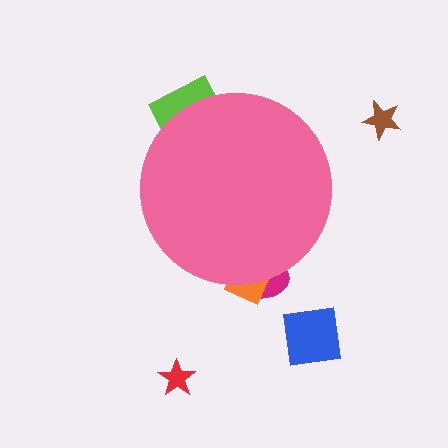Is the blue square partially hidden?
No, the blue square is fully visible.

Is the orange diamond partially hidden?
Yes, the orange diamond is partially hidden behind the pink circle.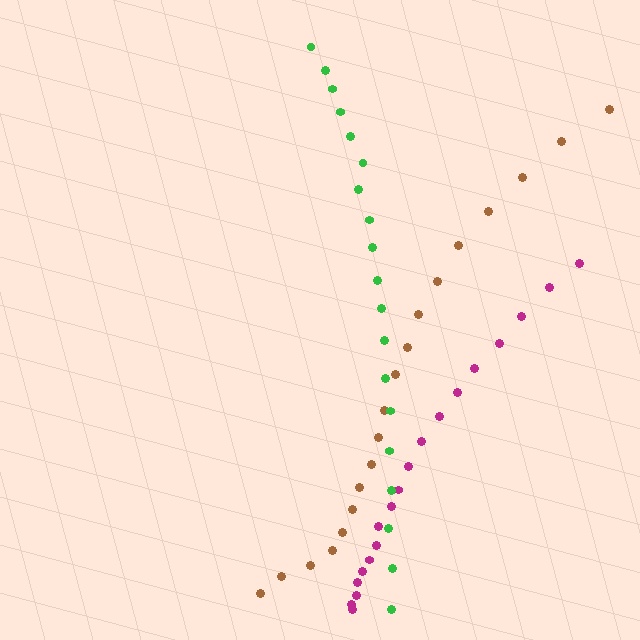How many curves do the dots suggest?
There are 3 distinct paths.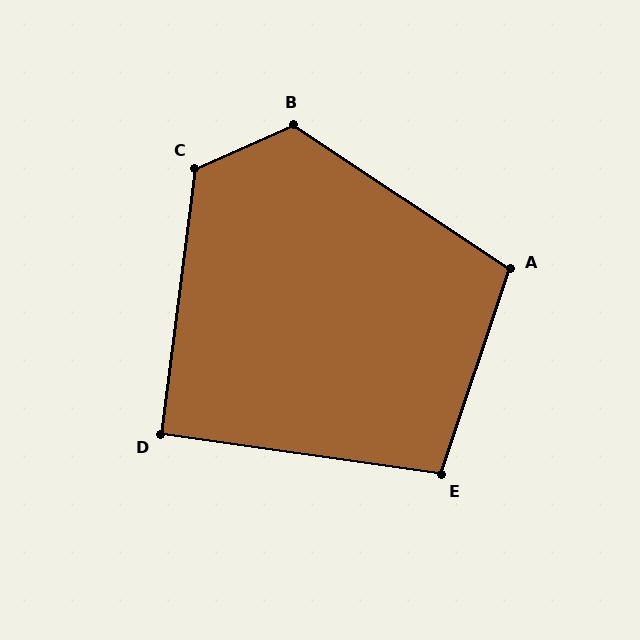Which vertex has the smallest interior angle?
D, at approximately 91 degrees.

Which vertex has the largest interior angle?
B, at approximately 123 degrees.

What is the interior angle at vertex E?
Approximately 100 degrees (obtuse).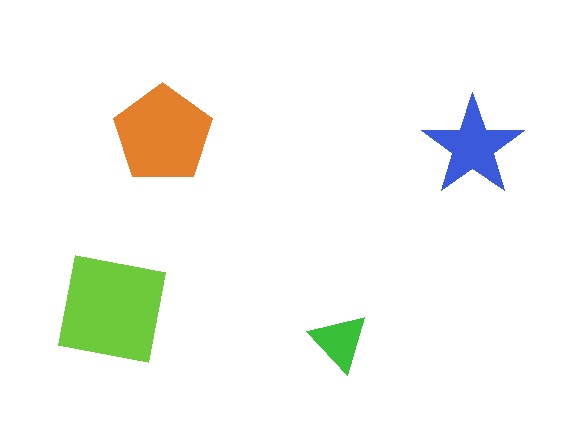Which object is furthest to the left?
The lime square is leftmost.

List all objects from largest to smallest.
The lime square, the orange pentagon, the blue star, the green triangle.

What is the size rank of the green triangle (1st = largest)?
4th.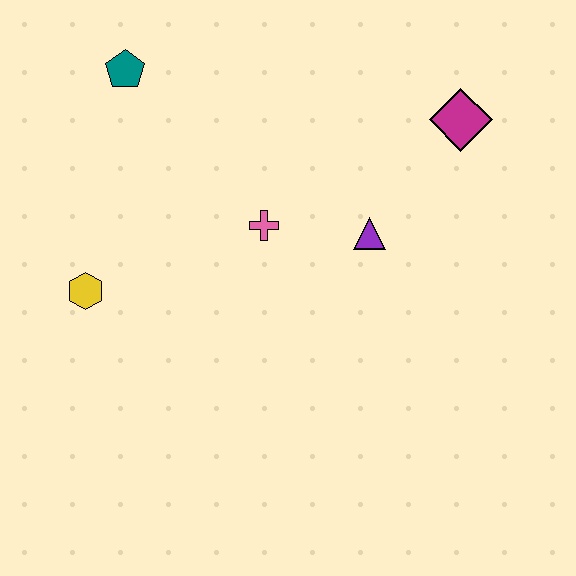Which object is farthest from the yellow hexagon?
The magenta diamond is farthest from the yellow hexagon.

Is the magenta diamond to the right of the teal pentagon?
Yes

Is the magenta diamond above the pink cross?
Yes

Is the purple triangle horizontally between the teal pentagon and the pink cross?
No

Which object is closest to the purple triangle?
The pink cross is closest to the purple triangle.